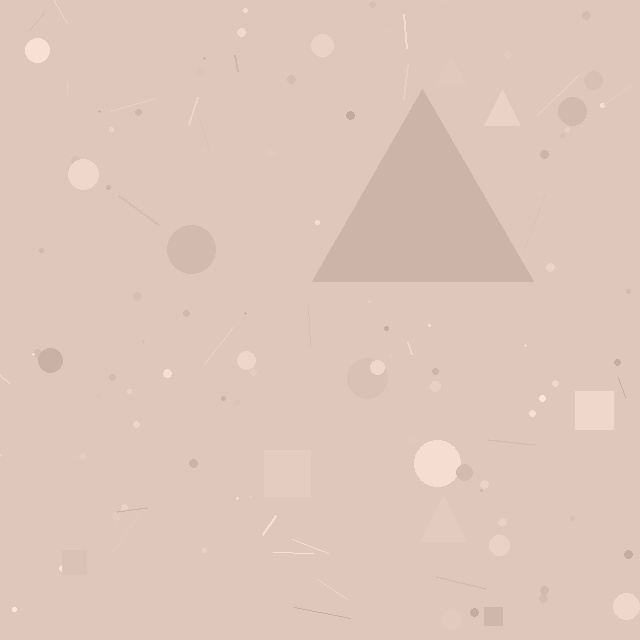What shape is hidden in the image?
A triangle is hidden in the image.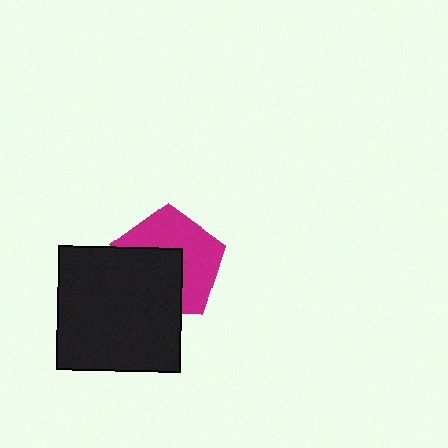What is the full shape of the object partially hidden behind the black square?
The partially hidden object is a magenta pentagon.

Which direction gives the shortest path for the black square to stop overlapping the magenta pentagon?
Moving toward the lower-left gives the shortest separation.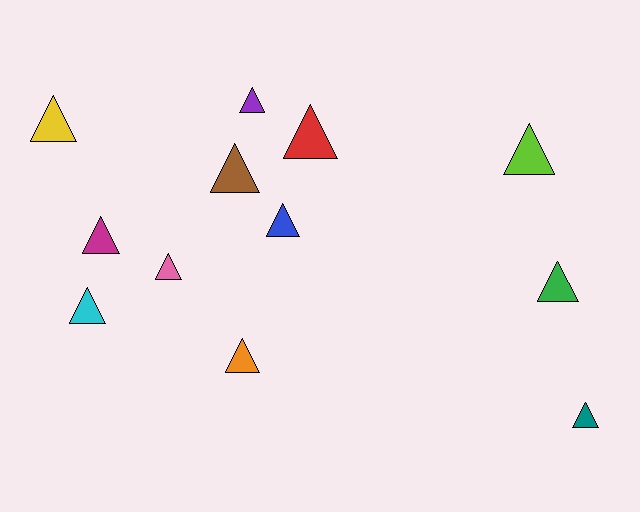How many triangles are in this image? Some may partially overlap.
There are 12 triangles.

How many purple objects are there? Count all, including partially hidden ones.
There is 1 purple object.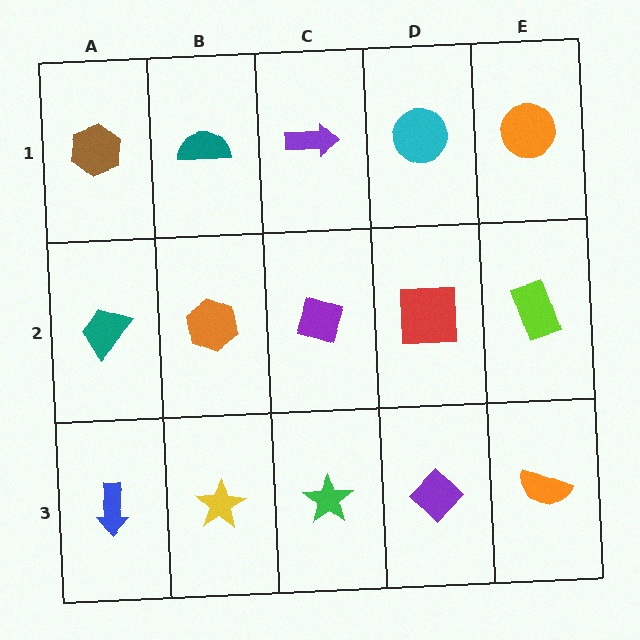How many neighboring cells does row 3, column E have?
2.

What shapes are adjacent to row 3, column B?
An orange hexagon (row 2, column B), a blue arrow (row 3, column A), a green star (row 3, column C).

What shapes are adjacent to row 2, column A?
A brown hexagon (row 1, column A), a blue arrow (row 3, column A), an orange hexagon (row 2, column B).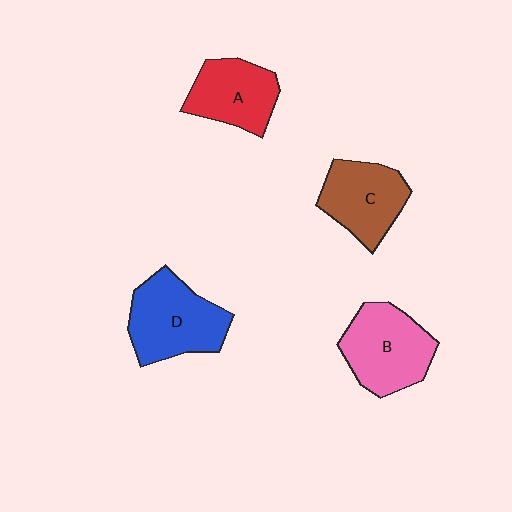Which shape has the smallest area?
Shape A (red).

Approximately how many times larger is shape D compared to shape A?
Approximately 1.3 times.